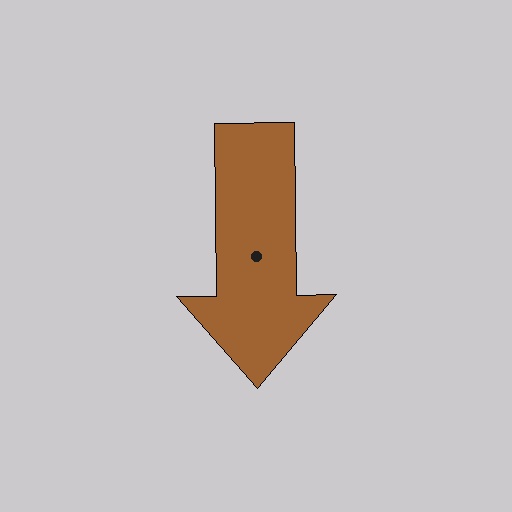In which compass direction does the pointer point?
South.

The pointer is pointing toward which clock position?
Roughly 6 o'clock.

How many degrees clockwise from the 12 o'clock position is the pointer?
Approximately 179 degrees.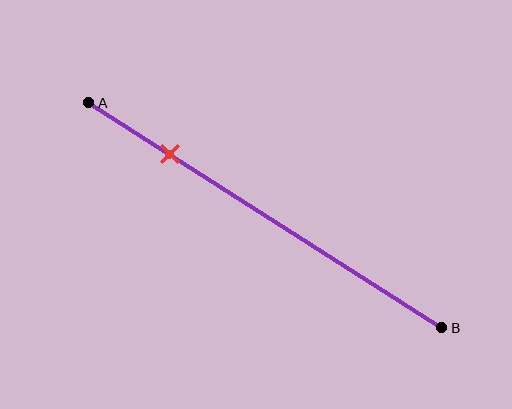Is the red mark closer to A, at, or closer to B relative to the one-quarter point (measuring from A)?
The red mark is approximately at the one-quarter point of segment AB.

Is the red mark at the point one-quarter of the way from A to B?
Yes, the mark is approximately at the one-quarter point.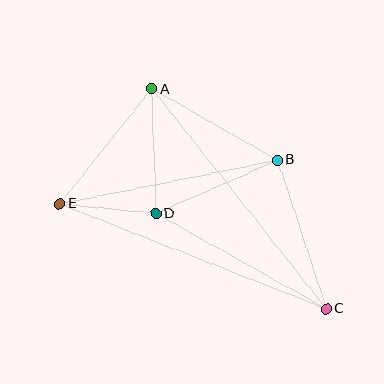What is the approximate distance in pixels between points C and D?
The distance between C and D is approximately 195 pixels.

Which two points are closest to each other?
Points D and E are closest to each other.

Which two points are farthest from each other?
Points C and E are farthest from each other.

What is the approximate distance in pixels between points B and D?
The distance between B and D is approximately 133 pixels.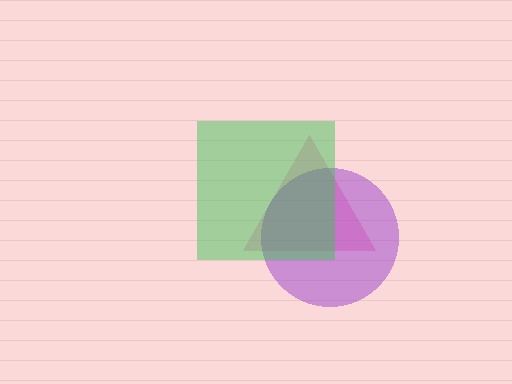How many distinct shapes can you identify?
There are 3 distinct shapes: a pink triangle, a purple circle, a green square.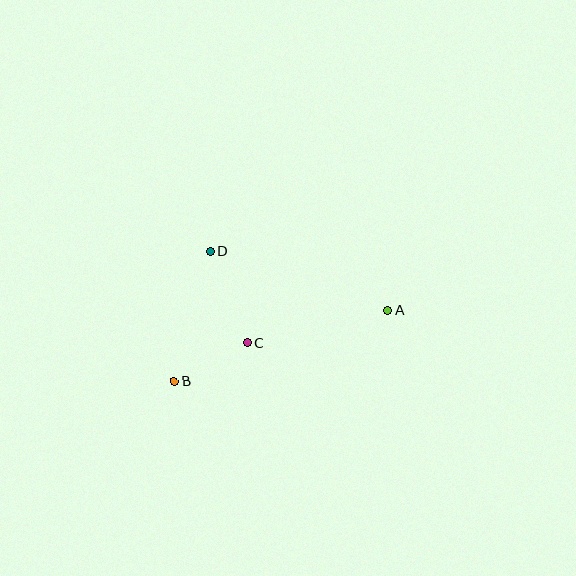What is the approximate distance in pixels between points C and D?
The distance between C and D is approximately 99 pixels.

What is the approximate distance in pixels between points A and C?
The distance between A and C is approximately 144 pixels.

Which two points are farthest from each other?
Points A and B are farthest from each other.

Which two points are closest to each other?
Points B and C are closest to each other.